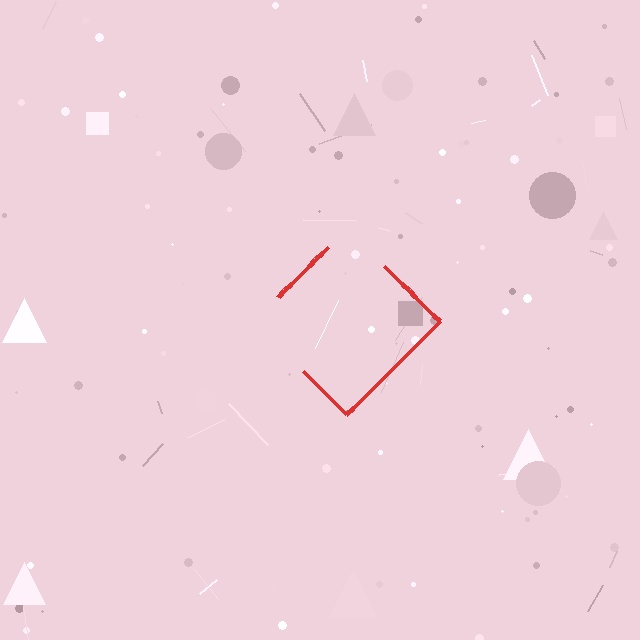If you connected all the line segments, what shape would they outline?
They would outline a diamond.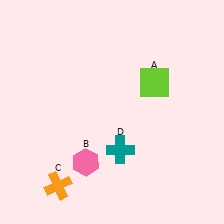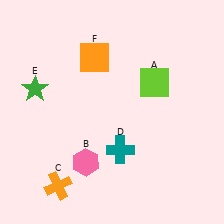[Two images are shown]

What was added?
A green star (E), an orange square (F) were added in Image 2.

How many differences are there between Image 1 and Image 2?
There are 2 differences between the two images.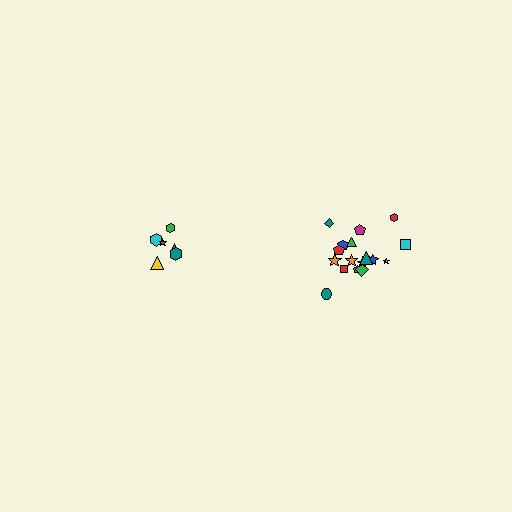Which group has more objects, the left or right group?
The right group.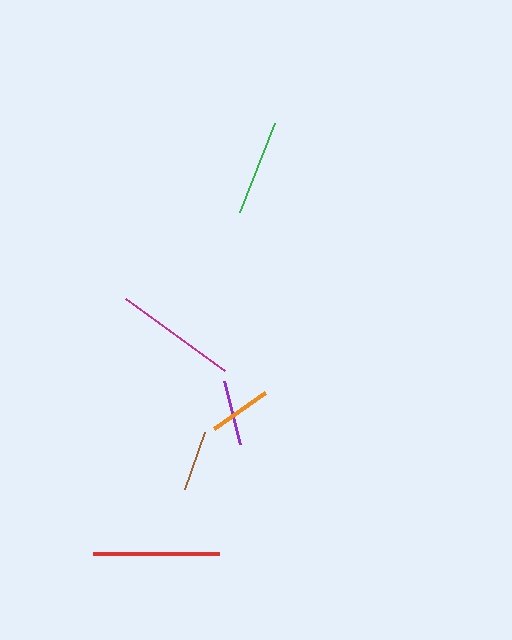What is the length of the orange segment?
The orange segment is approximately 63 pixels long.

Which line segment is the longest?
The red line is the longest at approximately 126 pixels.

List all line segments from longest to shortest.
From longest to shortest: red, magenta, green, purple, orange, brown.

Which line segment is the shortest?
The brown line is the shortest at approximately 61 pixels.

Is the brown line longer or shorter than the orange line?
The orange line is longer than the brown line.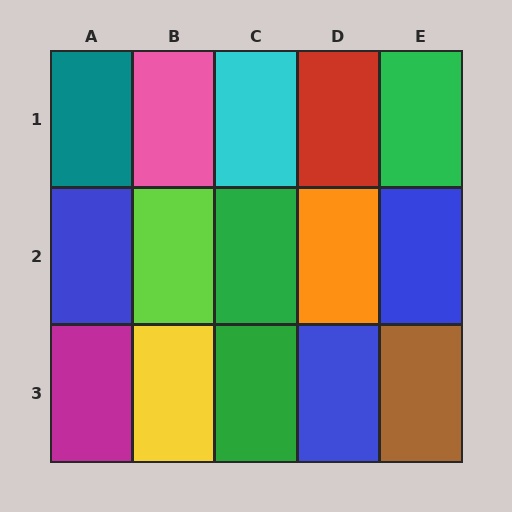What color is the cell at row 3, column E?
Brown.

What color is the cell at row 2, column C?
Green.